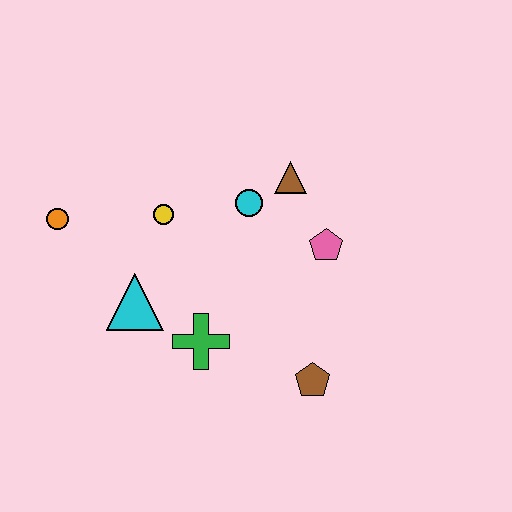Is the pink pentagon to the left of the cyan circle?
No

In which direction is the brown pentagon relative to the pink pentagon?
The brown pentagon is below the pink pentagon.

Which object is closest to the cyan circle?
The brown triangle is closest to the cyan circle.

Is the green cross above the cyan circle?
No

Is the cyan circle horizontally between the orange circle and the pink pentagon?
Yes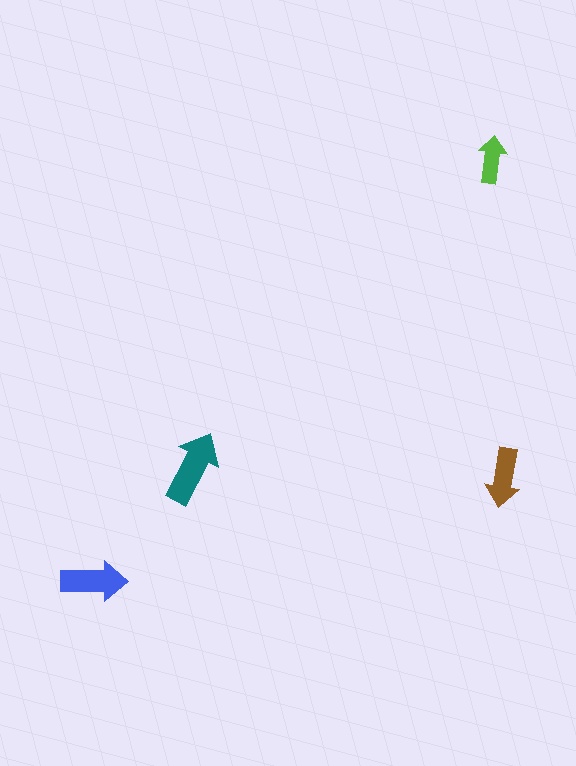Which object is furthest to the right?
The brown arrow is rightmost.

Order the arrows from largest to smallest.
the teal one, the blue one, the brown one, the lime one.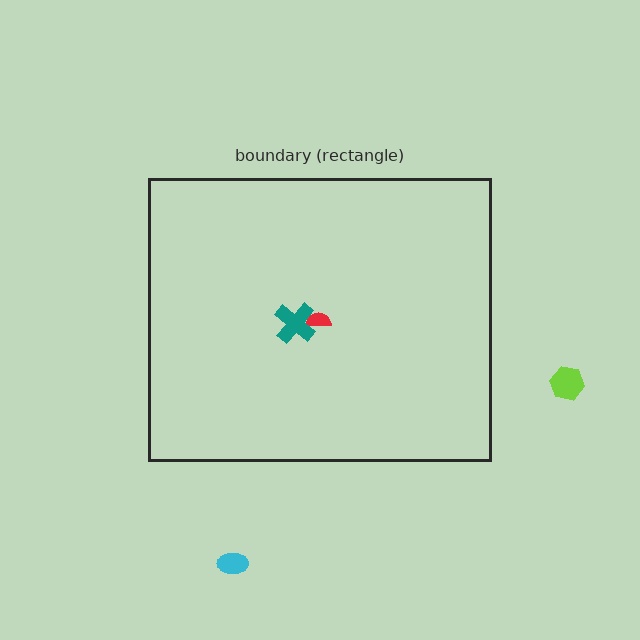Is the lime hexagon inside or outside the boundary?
Outside.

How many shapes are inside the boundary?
2 inside, 2 outside.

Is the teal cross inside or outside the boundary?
Inside.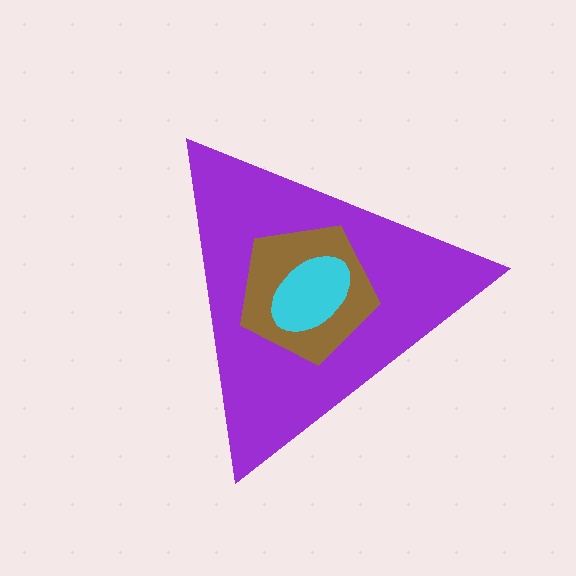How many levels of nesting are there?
3.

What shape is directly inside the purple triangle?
The brown pentagon.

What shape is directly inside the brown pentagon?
The cyan ellipse.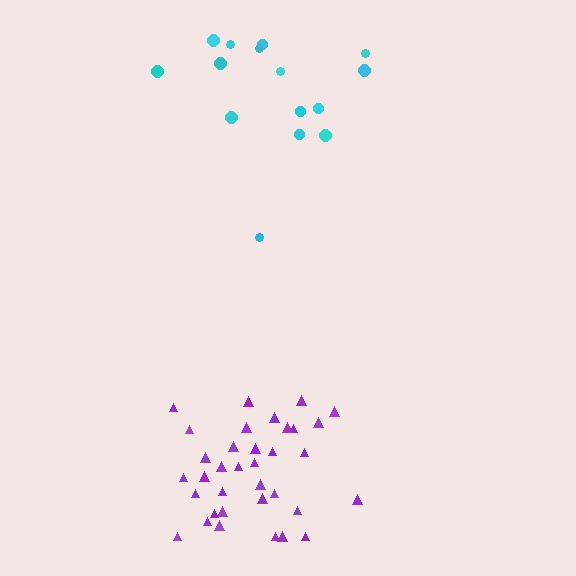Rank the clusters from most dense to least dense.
purple, cyan.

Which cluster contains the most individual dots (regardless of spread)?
Purple (35).